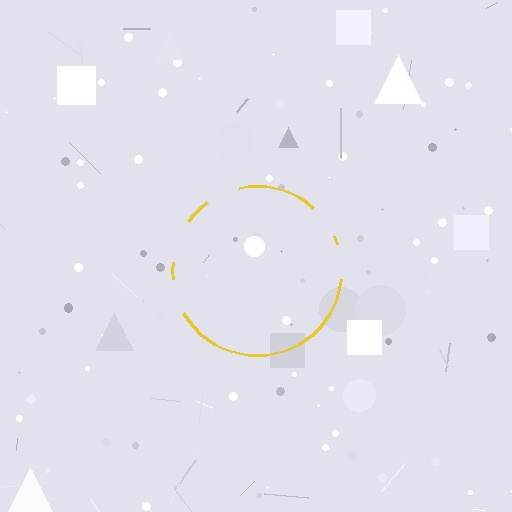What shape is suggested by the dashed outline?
The dashed outline suggests a circle.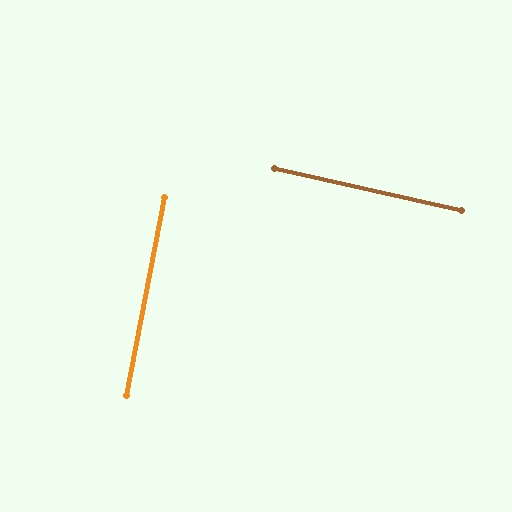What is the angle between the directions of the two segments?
Approximately 88 degrees.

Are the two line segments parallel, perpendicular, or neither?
Perpendicular — they meet at approximately 88°.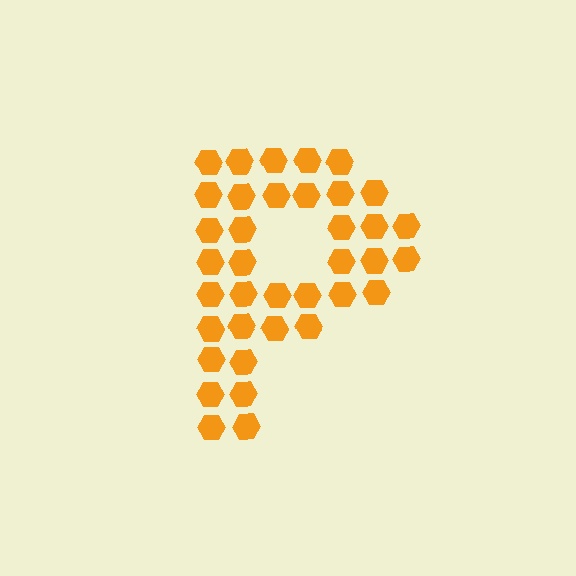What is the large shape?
The large shape is the letter P.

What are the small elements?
The small elements are hexagons.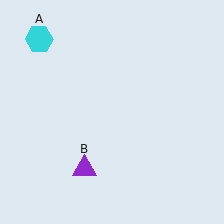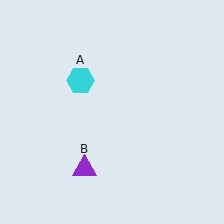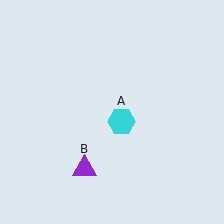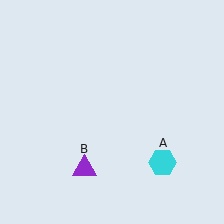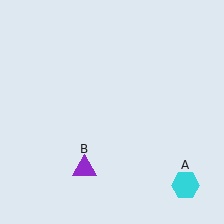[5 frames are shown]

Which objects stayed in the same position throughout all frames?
Purple triangle (object B) remained stationary.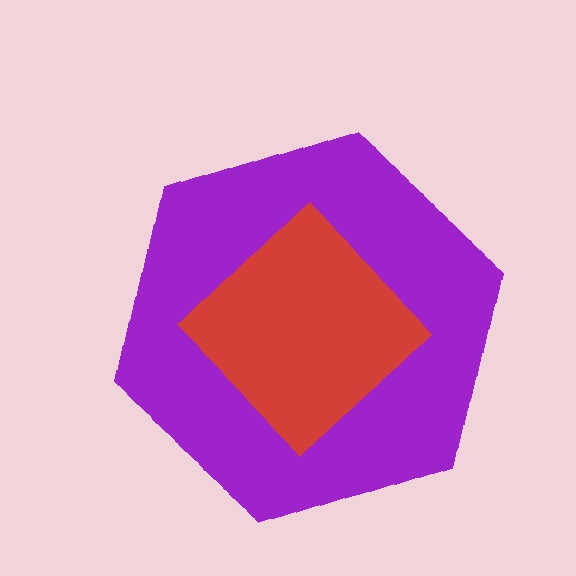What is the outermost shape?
The purple hexagon.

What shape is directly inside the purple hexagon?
The red diamond.